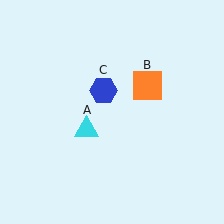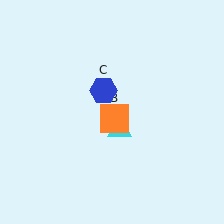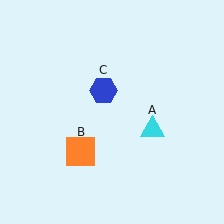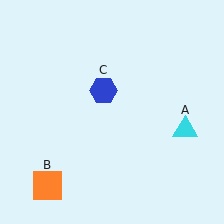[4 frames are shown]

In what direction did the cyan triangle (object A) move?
The cyan triangle (object A) moved right.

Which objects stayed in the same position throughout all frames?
Blue hexagon (object C) remained stationary.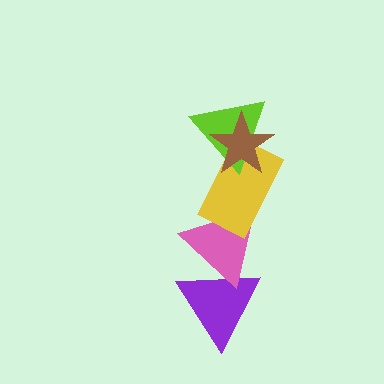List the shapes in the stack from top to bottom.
From top to bottom: the brown star, the lime triangle, the yellow rectangle, the pink triangle, the purple triangle.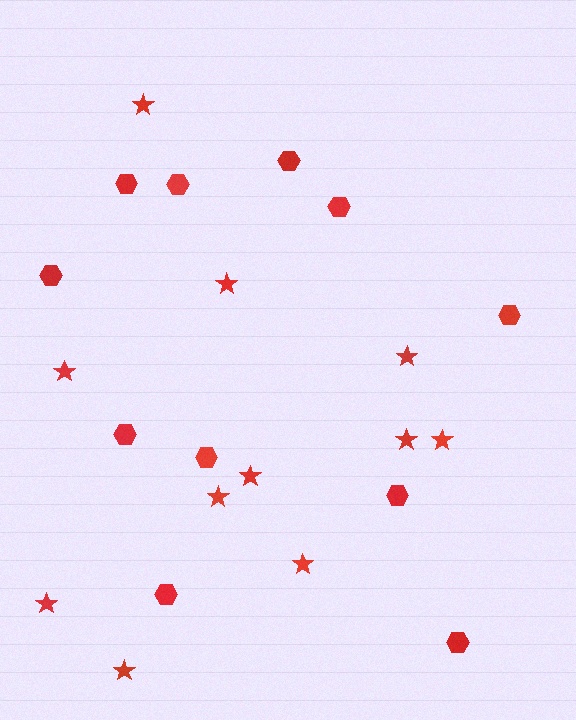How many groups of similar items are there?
There are 2 groups: one group of stars (11) and one group of hexagons (11).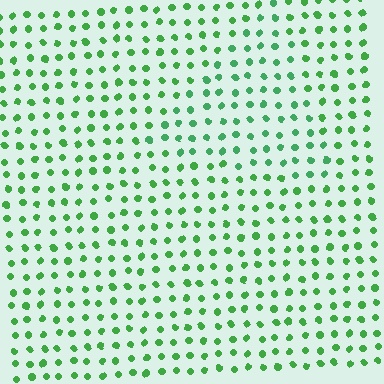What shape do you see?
I see a triangle.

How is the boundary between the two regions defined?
The boundary is defined purely by a slight shift in hue (about 17 degrees). Spacing, size, and orientation are identical on both sides.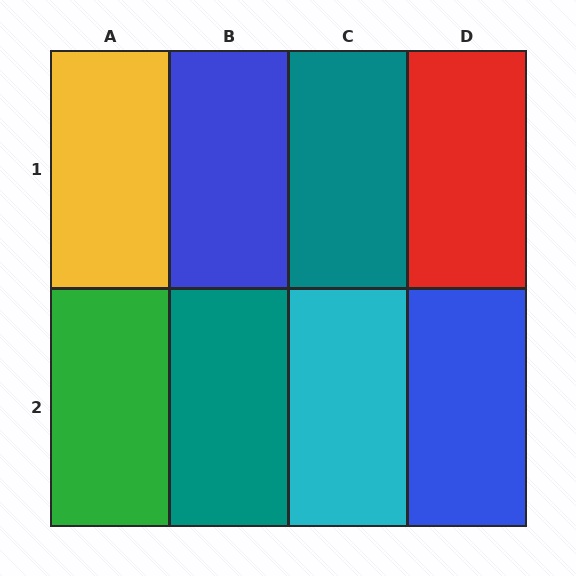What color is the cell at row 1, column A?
Yellow.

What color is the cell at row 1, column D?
Red.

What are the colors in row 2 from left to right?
Green, teal, cyan, blue.